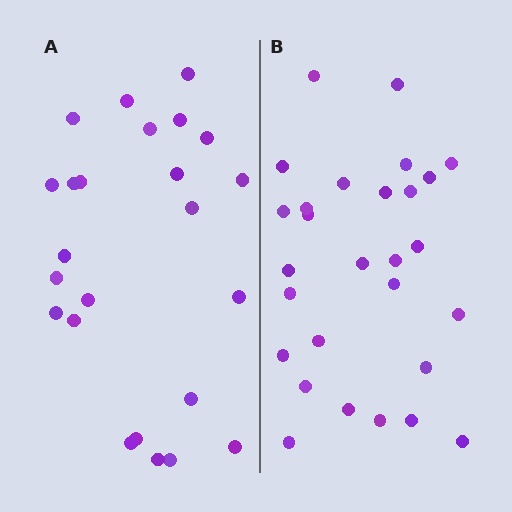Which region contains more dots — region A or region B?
Region B (the right region) has more dots.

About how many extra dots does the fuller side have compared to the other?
Region B has about 4 more dots than region A.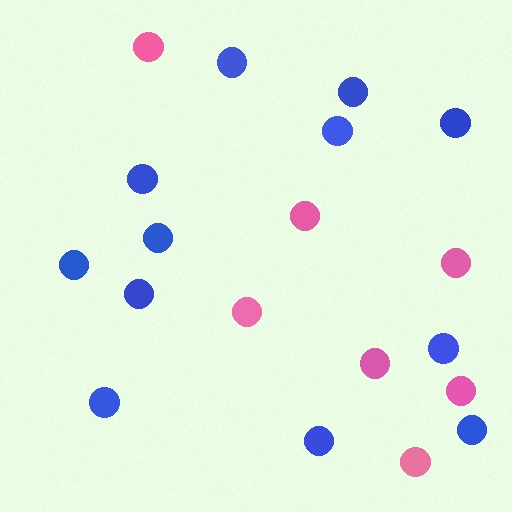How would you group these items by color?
There are 2 groups: one group of blue circles (12) and one group of pink circles (7).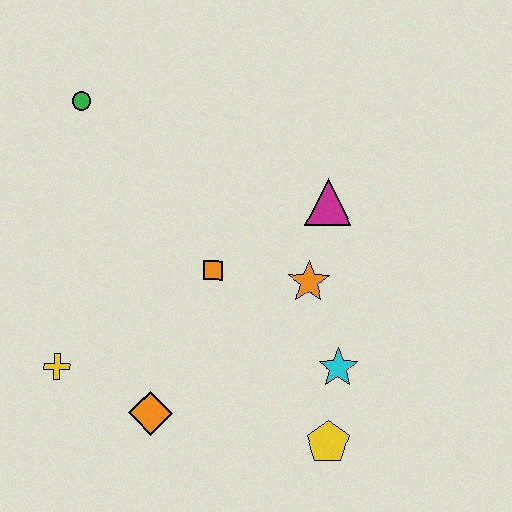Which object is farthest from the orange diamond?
The green circle is farthest from the orange diamond.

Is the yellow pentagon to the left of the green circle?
No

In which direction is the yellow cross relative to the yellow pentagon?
The yellow cross is to the left of the yellow pentagon.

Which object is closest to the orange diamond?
The yellow cross is closest to the orange diamond.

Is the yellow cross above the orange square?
No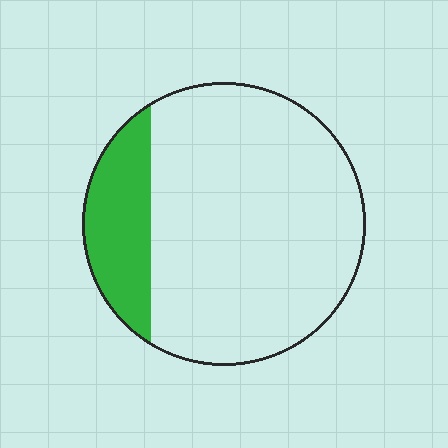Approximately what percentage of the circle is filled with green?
Approximately 20%.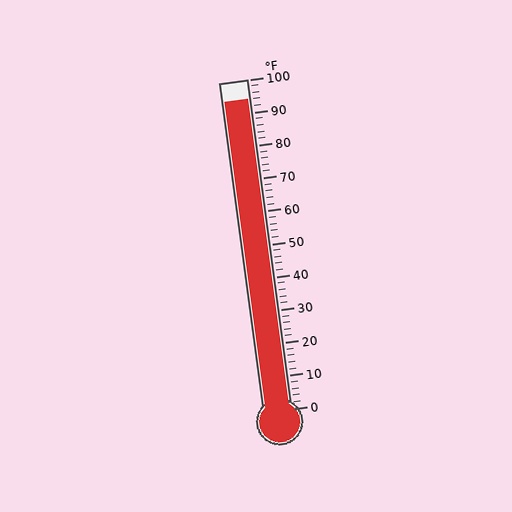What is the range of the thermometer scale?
The thermometer scale ranges from 0°F to 100°F.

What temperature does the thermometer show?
The thermometer shows approximately 94°F.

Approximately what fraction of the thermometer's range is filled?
The thermometer is filled to approximately 95% of its range.